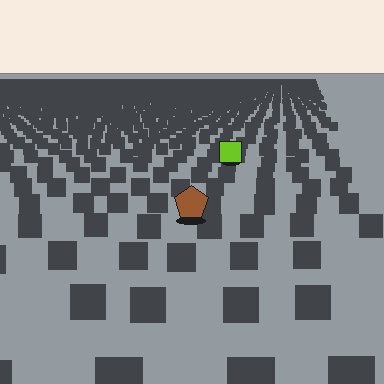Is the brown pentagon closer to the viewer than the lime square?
Yes. The brown pentagon is closer — you can tell from the texture gradient: the ground texture is coarser near it.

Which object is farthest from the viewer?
The lime square is farthest from the viewer. It appears smaller and the ground texture around it is denser.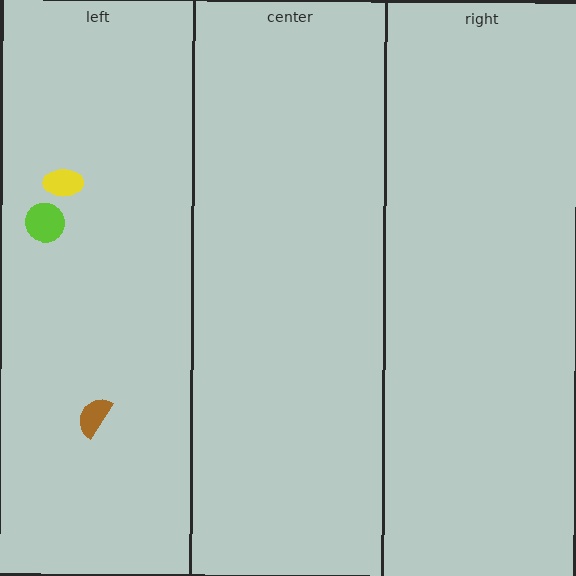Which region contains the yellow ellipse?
The left region.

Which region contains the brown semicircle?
The left region.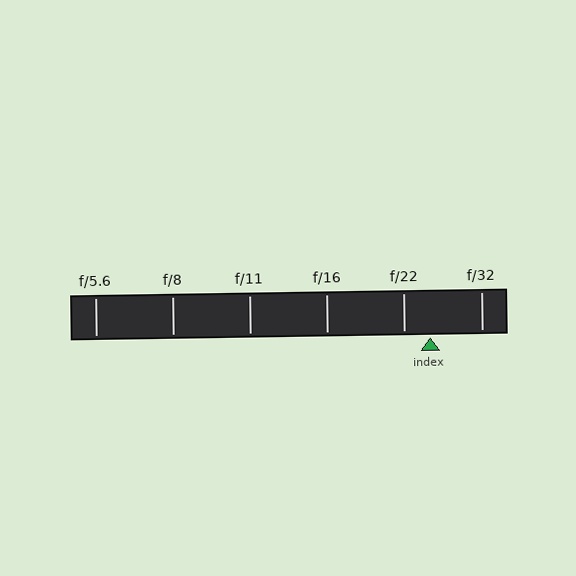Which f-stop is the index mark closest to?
The index mark is closest to f/22.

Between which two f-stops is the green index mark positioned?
The index mark is between f/22 and f/32.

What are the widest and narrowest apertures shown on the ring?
The widest aperture shown is f/5.6 and the narrowest is f/32.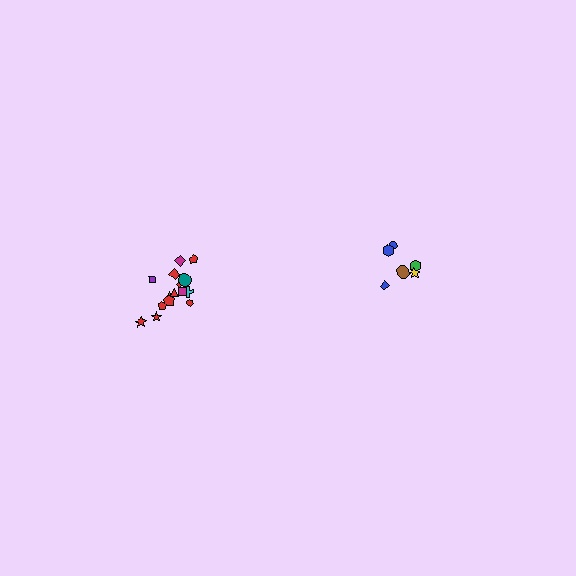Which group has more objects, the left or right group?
The left group.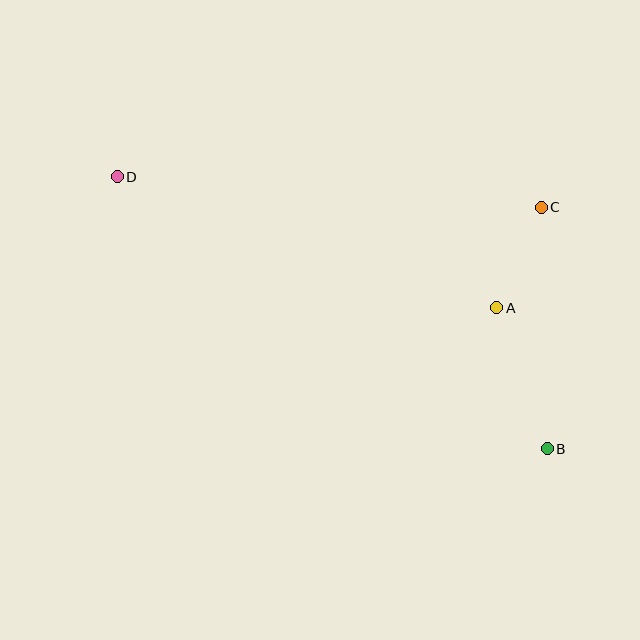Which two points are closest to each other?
Points A and C are closest to each other.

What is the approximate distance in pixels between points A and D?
The distance between A and D is approximately 402 pixels.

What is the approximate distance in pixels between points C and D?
The distance between C and D is approximately 425 pixels.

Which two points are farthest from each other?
Points B and D are farthest from each other.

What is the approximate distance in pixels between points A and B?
The distance between A and B is approximately 150 pixels.